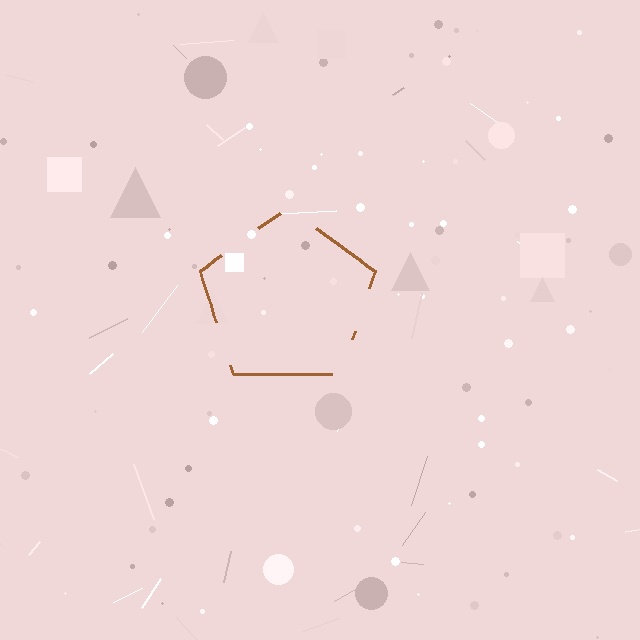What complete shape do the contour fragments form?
The contour fragments form a pentagon.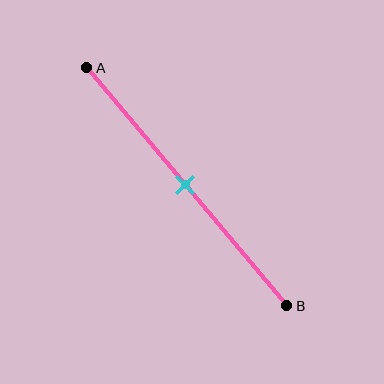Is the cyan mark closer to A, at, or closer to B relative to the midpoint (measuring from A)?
The cyan mark is approximately at the midpoint of segment AB.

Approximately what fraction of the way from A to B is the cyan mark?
The cyan mark is approximately 50% of the way from A to B.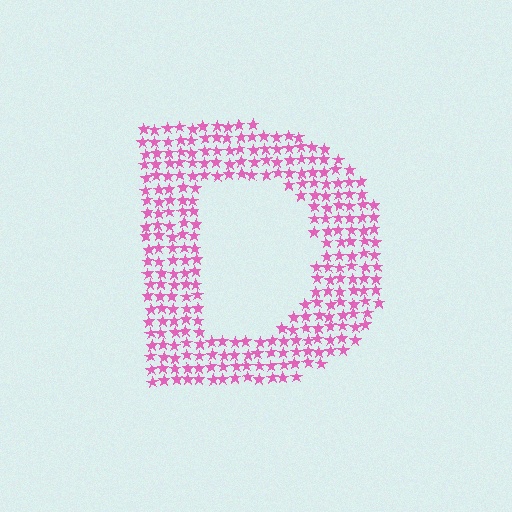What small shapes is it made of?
It is made of small stars.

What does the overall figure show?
The overall figure shows the letter D.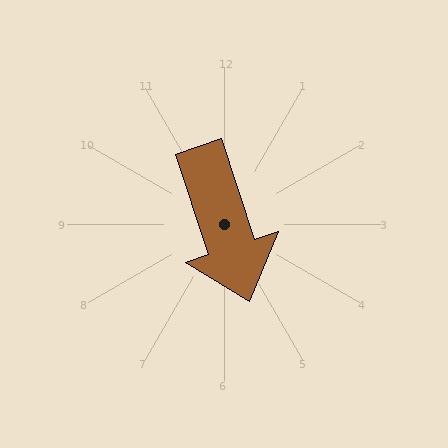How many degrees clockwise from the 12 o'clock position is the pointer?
Approximately 162 degrees.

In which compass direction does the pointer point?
South.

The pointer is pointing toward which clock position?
Roughly 5 o'clock.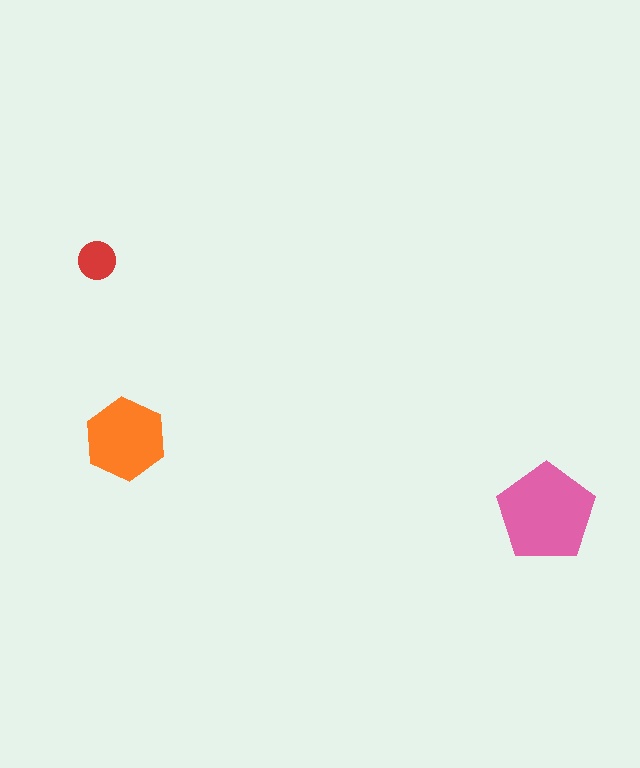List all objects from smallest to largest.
The red circle, the orange hexagon, the pink pentagon.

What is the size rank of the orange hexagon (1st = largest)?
2nd.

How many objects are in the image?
There are 3 objects in the image.